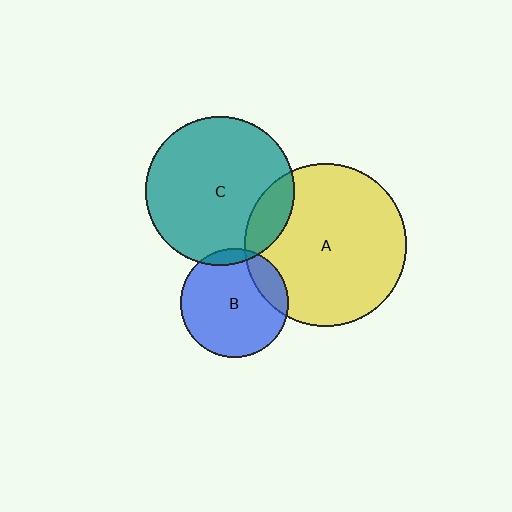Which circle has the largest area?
Circle A (yellow).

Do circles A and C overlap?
Yes.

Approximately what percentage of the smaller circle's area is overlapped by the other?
Approximately 15%.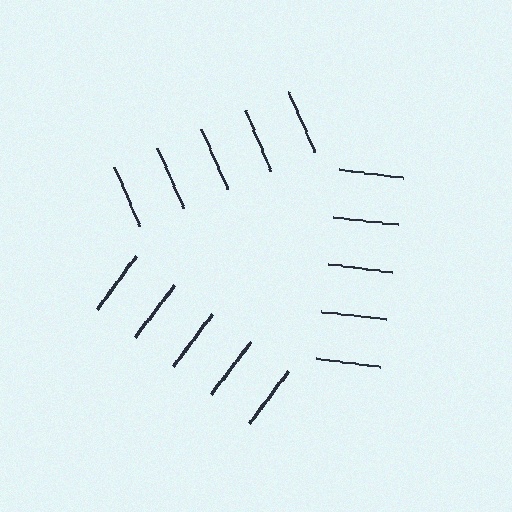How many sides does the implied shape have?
3 sides — the line-ends trace a triangle.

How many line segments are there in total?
15 — 5 along each of the 3 edges.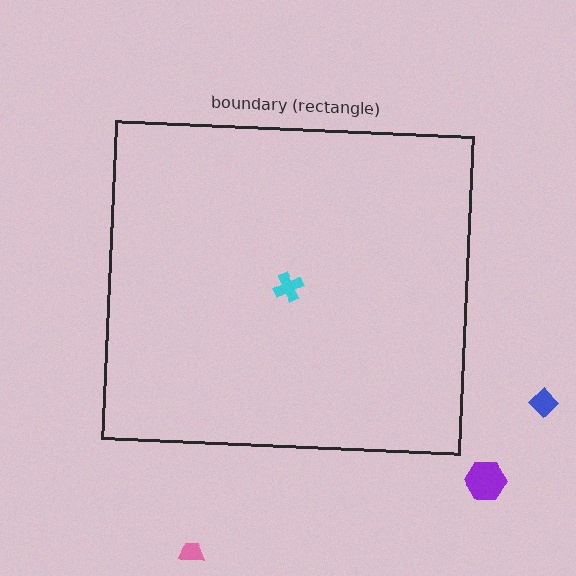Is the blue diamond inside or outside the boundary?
Outside.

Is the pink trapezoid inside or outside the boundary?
Outside.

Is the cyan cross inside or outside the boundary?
Inside.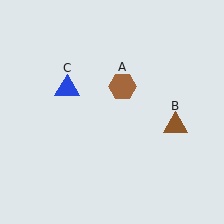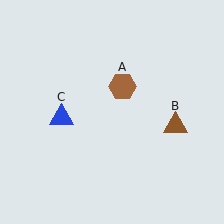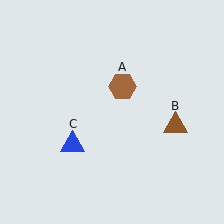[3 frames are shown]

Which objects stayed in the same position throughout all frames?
Brown hexagon (object A) and brown triangle (object B) remained stationary.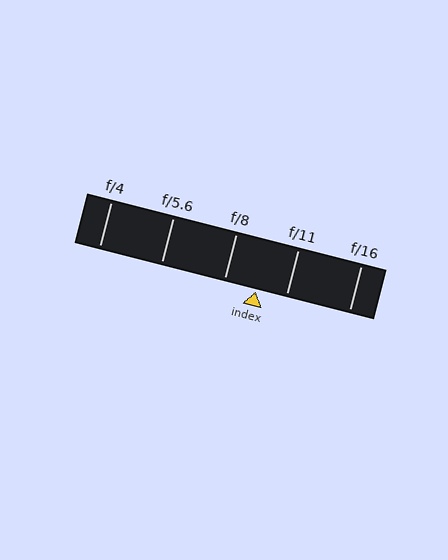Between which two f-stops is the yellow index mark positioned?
The index mark is between f/8 and f/11.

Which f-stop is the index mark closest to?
The index mark is closest to f/11.